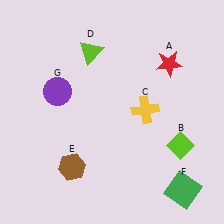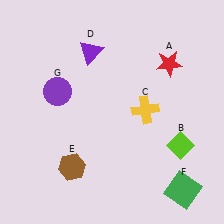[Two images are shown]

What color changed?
The triangle (D) changed from lime in Image 1 to purple in Image 2.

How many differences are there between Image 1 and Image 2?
There is 1 difference between the two images.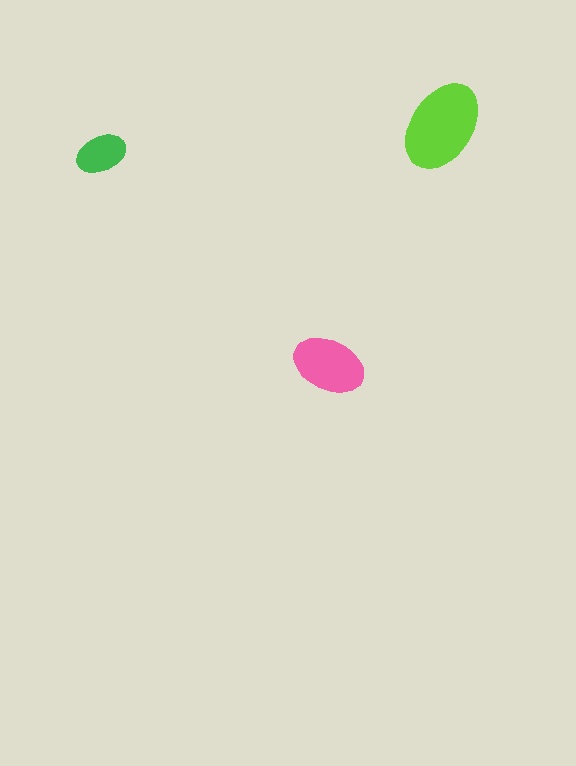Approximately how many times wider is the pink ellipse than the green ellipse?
About 1.5 times wider.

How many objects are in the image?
There are 3 objects in the image.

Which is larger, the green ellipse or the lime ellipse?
The lime one.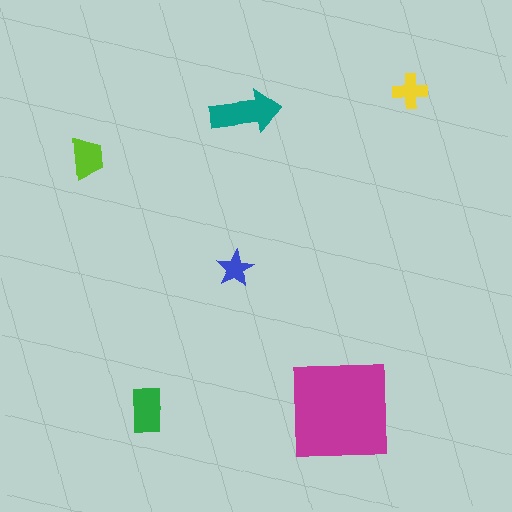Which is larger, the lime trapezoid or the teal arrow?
The teal arrow.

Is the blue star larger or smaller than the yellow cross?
Smaller.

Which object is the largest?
The magenta square.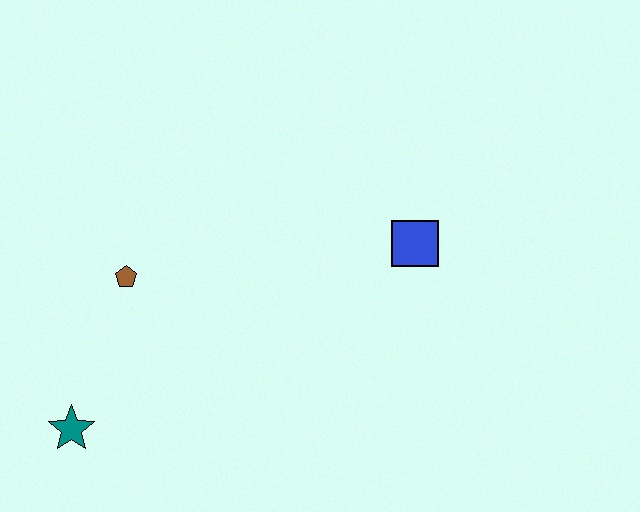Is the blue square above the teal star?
Yes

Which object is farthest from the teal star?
The blue square is farthest from the teal star.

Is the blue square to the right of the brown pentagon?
Yes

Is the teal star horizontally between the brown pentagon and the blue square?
No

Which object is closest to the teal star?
The brown pentagon is closest to the teal star.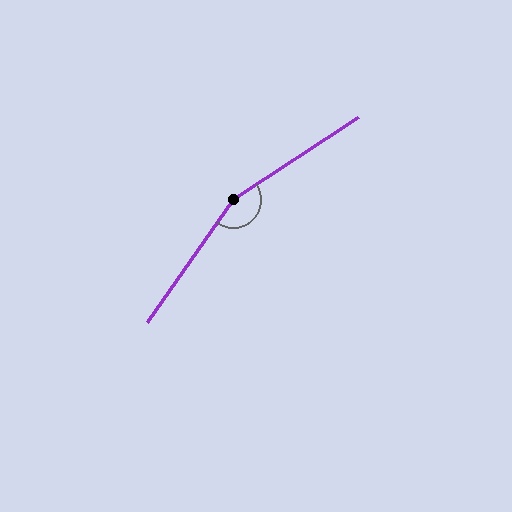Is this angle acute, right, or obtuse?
It is obtuse.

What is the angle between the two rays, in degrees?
Approximately 158 degrees.